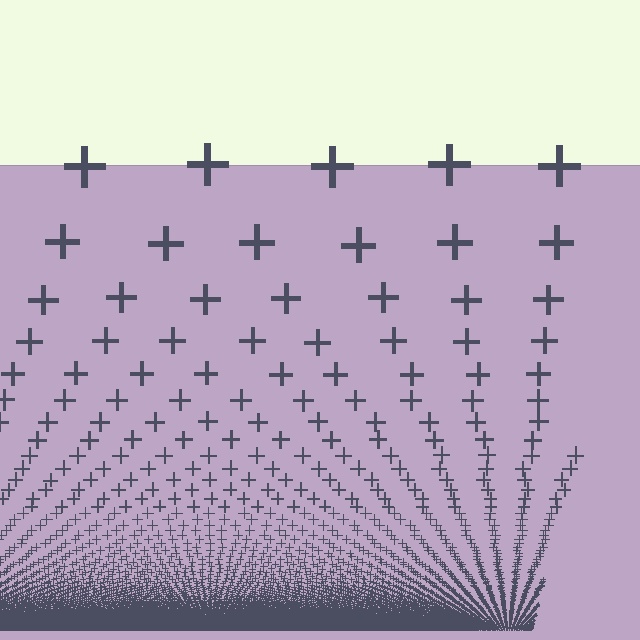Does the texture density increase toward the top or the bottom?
Density increases toward the bottom.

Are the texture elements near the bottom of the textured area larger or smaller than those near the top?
Smaller. The gradient is inverted — elements near the bottom are smaller and denser.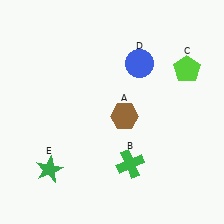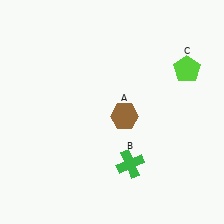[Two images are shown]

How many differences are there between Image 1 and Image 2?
There are 2 differences between the two images.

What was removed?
The green star (E), the blue circle (D) were removed in Image 2.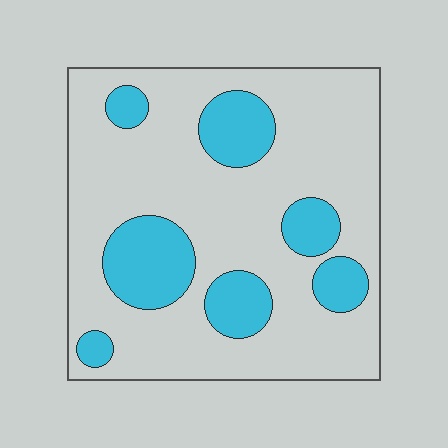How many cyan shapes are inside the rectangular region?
7.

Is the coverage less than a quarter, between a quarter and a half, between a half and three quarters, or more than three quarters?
Less than a quarter.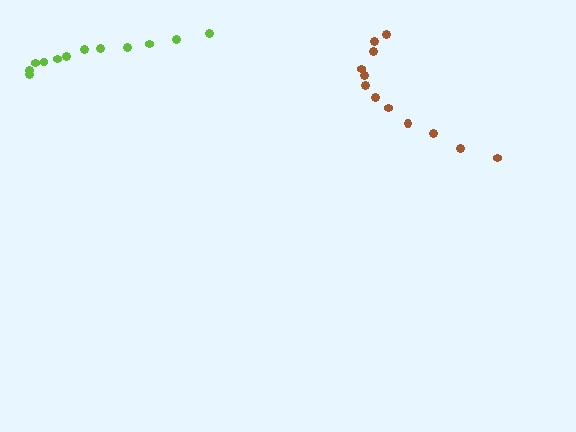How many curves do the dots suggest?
There are 2 distinct paths.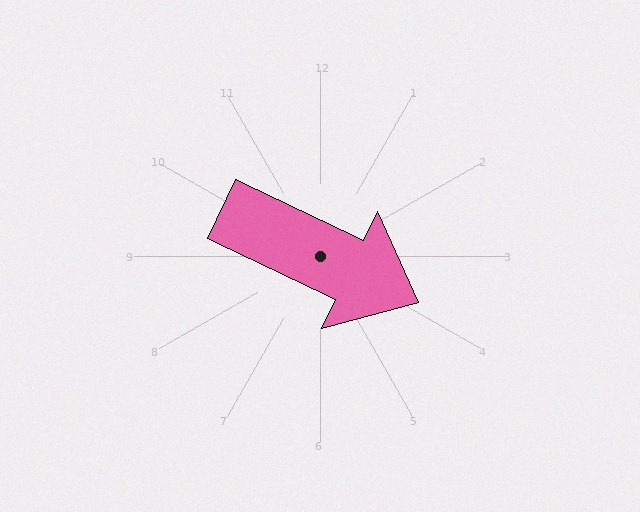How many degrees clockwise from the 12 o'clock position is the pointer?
Approximately 115 degrees.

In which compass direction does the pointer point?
Southeast.